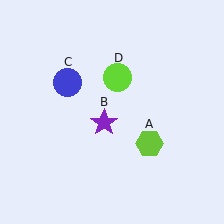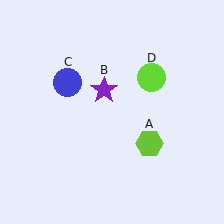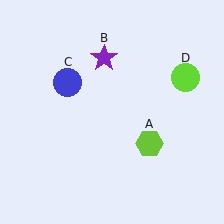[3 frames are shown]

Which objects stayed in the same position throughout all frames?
Lime hexagon (object A) and blue circle (object C) remained stationary.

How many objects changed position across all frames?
2 objects changed position: purple star (object B), lime circle (object D).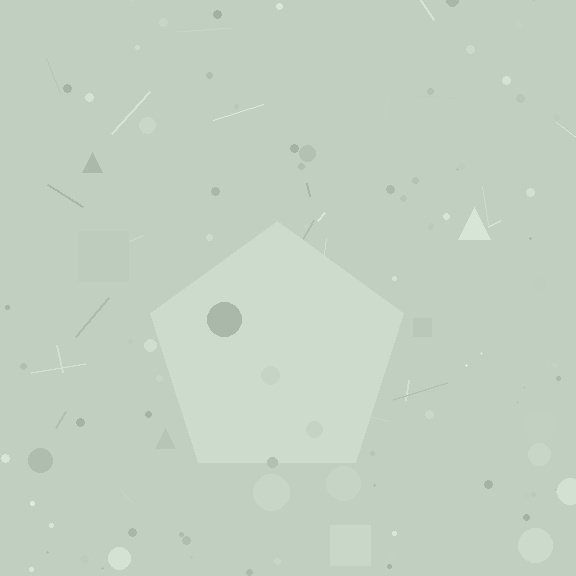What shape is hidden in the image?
A pentagon is hidden in the image.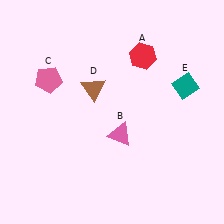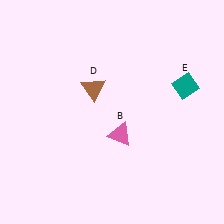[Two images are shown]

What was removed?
The red hexagon (A), the pink pentagon (C) were removed in Image 2.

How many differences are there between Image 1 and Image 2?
There are 2 differences between the two images.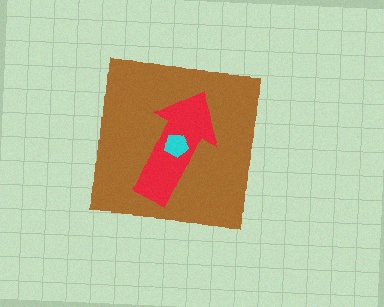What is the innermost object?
The cyan pentagon.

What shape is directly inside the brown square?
The red arrow.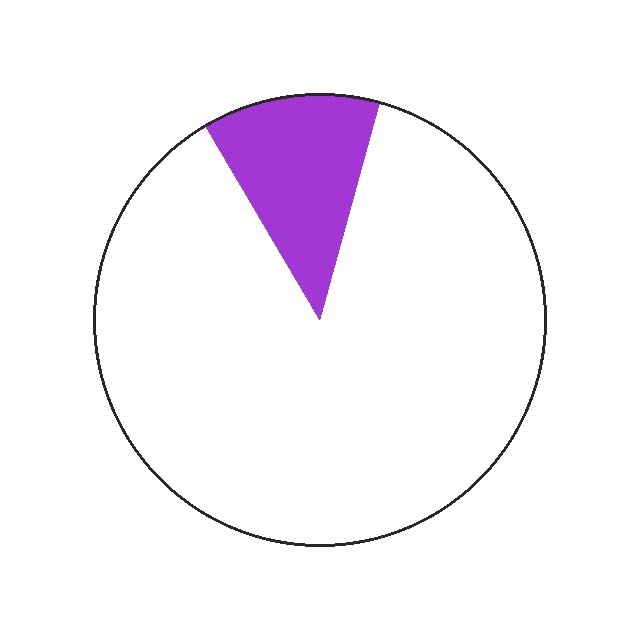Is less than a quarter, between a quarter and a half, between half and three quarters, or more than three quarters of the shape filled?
Less than a quarter.